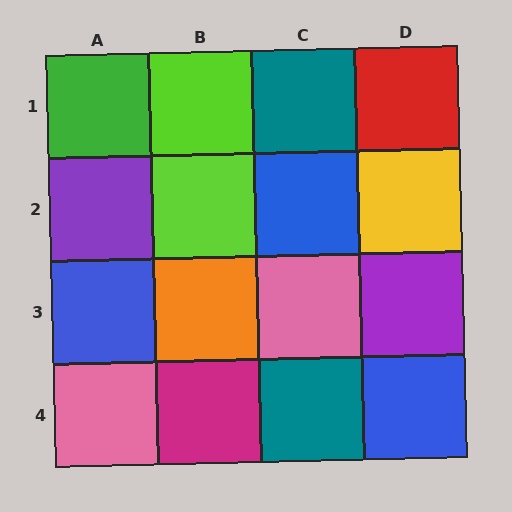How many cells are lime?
2 cells are lime.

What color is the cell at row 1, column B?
Lime.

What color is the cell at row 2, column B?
Lime.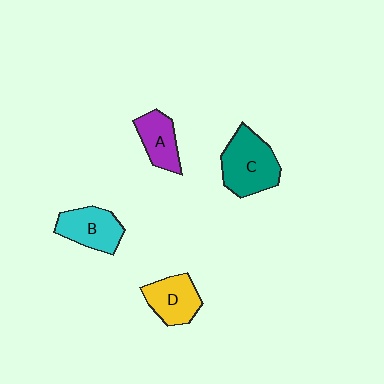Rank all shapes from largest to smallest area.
From largest to smallest: C (teal), B (cyan), D (yellow), A (purple).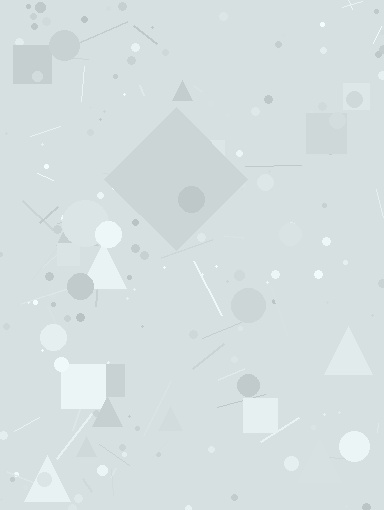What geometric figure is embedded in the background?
A diamond is embedded in the background.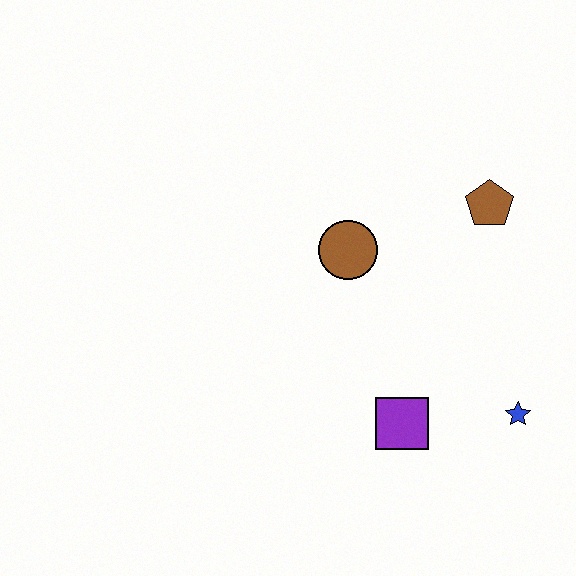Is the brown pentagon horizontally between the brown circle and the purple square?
No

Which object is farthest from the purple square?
The brown pentagon is farthest from the purple square.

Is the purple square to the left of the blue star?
Yes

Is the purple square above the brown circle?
No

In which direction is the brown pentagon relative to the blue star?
The brown pentagon is above the blue star.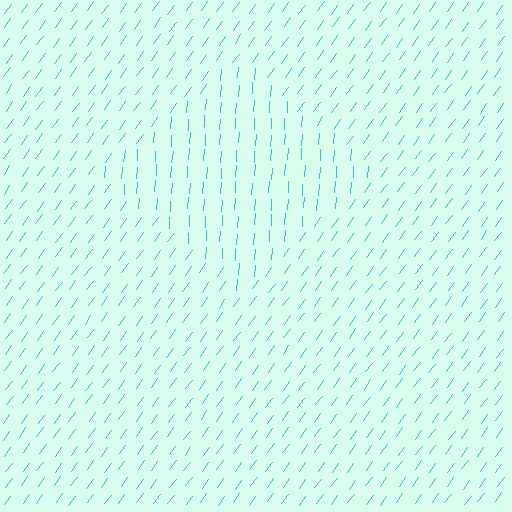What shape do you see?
I see a diamond.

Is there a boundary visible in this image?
Yes, there is a texture boundary formed by a change in line orientation.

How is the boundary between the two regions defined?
The boundary is defined purely by a change in line orientation (approximately 32 degrees difference). All lines are the same color and thickness.